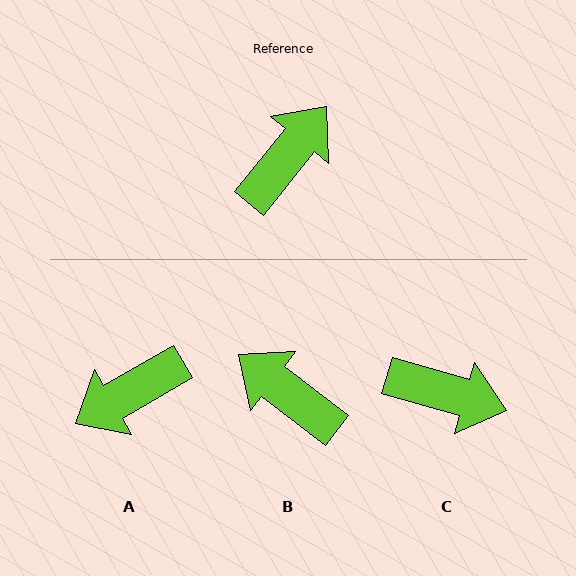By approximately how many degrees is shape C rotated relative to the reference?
Approximately 68 degrees clockwise.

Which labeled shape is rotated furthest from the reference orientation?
A, about 158 degrees away.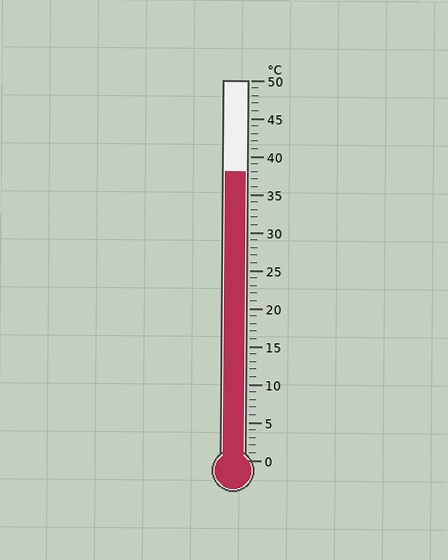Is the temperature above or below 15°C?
The temperature is above 15°C.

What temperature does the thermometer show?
The thermometer shows approximately 38°C.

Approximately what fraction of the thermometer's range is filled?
The thermometer is filled to approximately 75% of its range.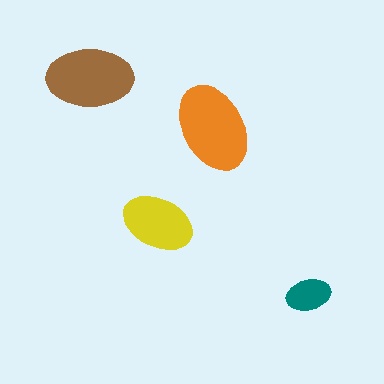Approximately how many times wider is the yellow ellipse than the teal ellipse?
About 1.5 times wider.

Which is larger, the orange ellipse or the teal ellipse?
The orange one.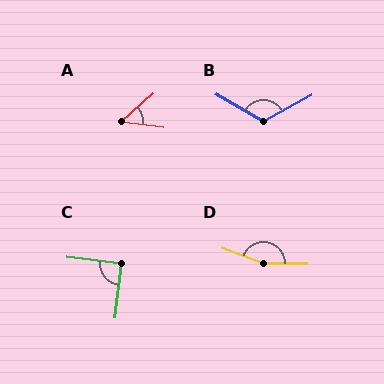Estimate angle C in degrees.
Approximately 90 degrees.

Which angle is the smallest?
A, at approximately 48 degrees.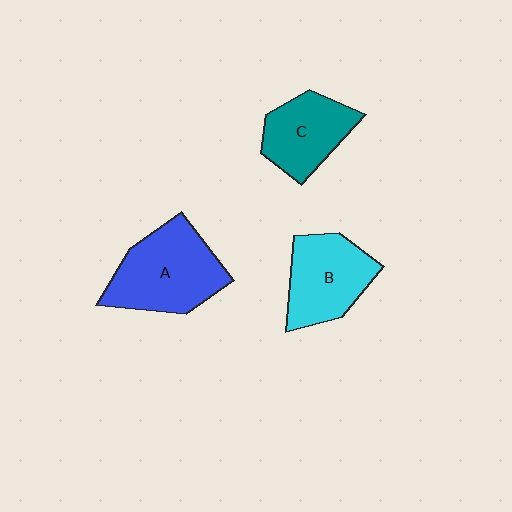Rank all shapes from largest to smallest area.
From largest to smallest: A (blue), B (cyan), C (teal).